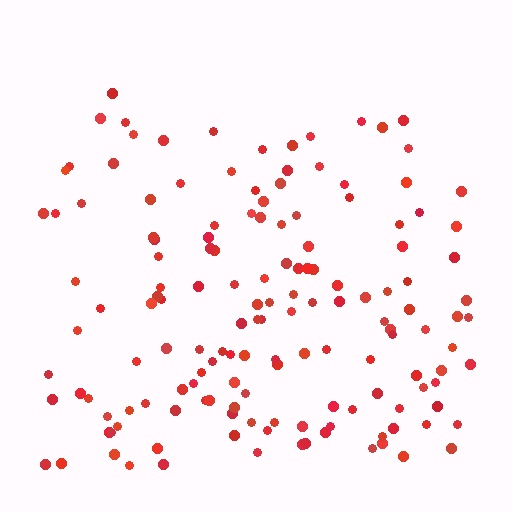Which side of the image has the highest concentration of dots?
The bottom.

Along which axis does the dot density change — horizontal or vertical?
Vertical.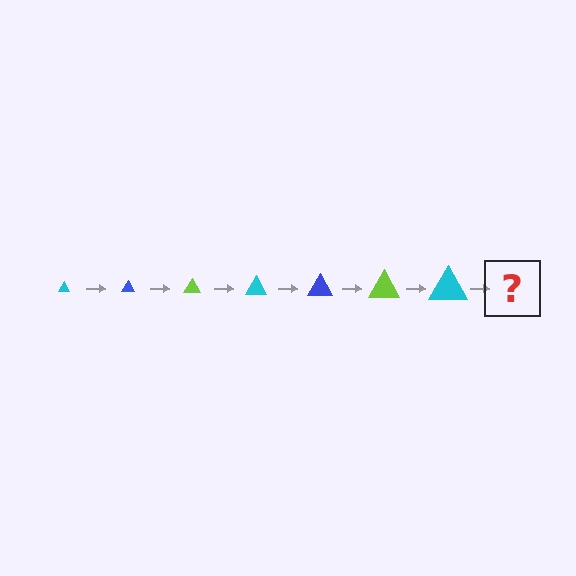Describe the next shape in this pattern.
It should be a blue triangle, larger than the previous one.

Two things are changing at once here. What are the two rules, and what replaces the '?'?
The two rules are that the triangle grows larger each step and the color cycles through cyan, blue, and lime. The '?' should be a blue triangle, larger than the previous one.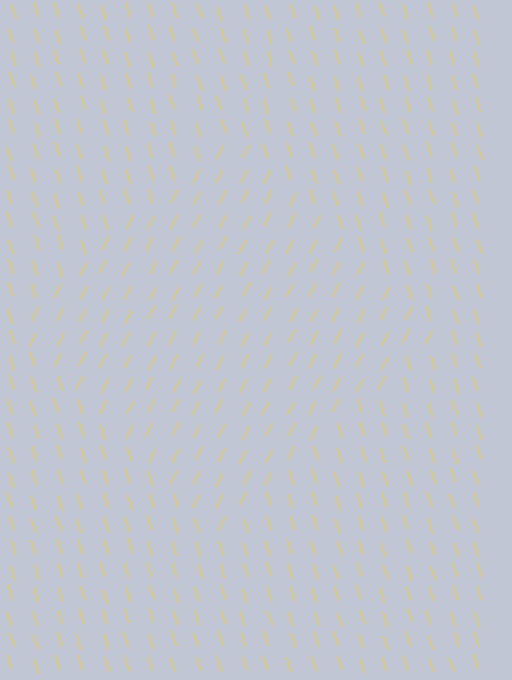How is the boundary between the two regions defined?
The boundary is defined purely by a change in line orientation (approximately 45 degrees difference). All lines are the same color and thickness.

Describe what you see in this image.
The image is filled with small yellow line segments. A diamond region in the image has lines oriented differently from the surrounding lines, creating a visible texture boundary.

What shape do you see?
I see a diamond.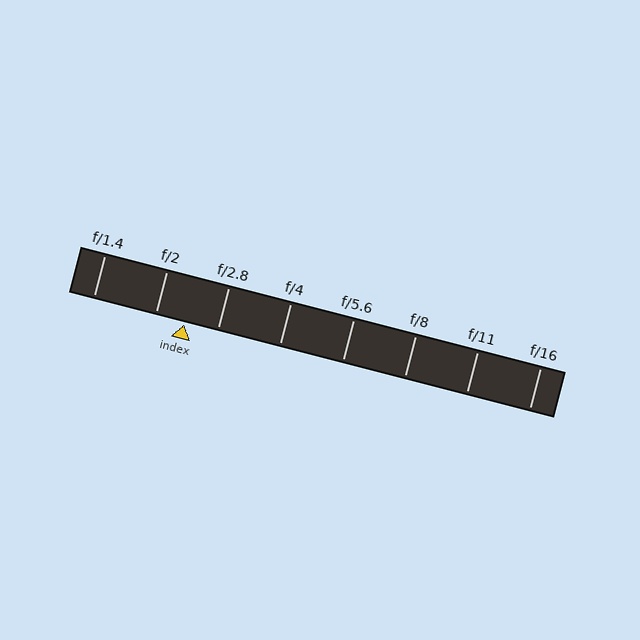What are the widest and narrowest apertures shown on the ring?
The widest aperture shown is f/1.4 and the narrowest is f/16.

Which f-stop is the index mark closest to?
The index mark is closest to f/2.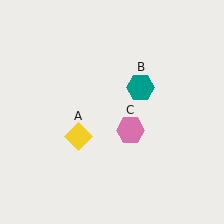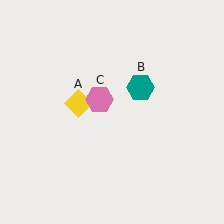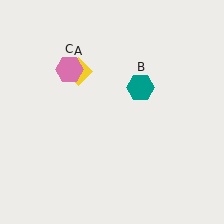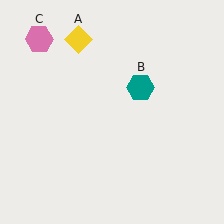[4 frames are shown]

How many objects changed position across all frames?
2 objects changed position: yellow diamond (object A), pink hexagon (object C).